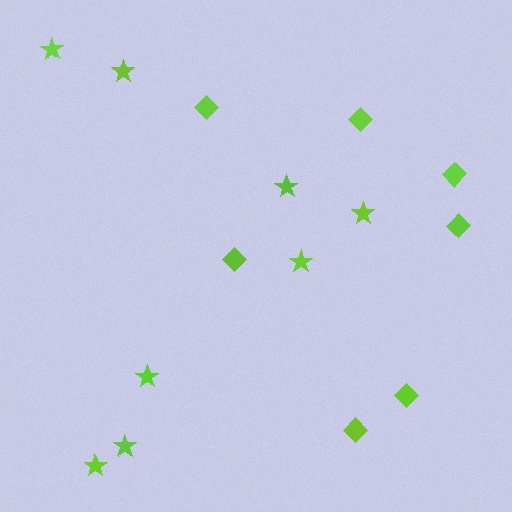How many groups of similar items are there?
There are 2 groups: one group of diamonds (7) and one group of stars (8).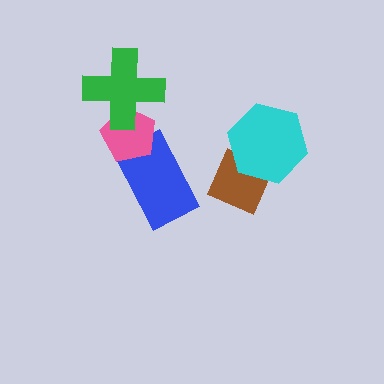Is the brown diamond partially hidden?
Yes, it is partially covered by another shape.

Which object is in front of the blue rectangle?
The pink pentagon is in front of the blue rectangle.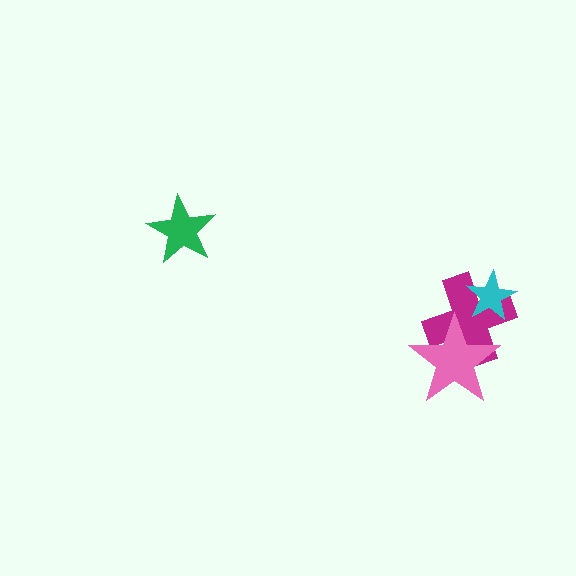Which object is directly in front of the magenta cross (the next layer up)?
The pink star is directly in front of the magenta cross.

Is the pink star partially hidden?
No, no other shape covers it.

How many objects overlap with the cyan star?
1 object overlaps with the cyan star.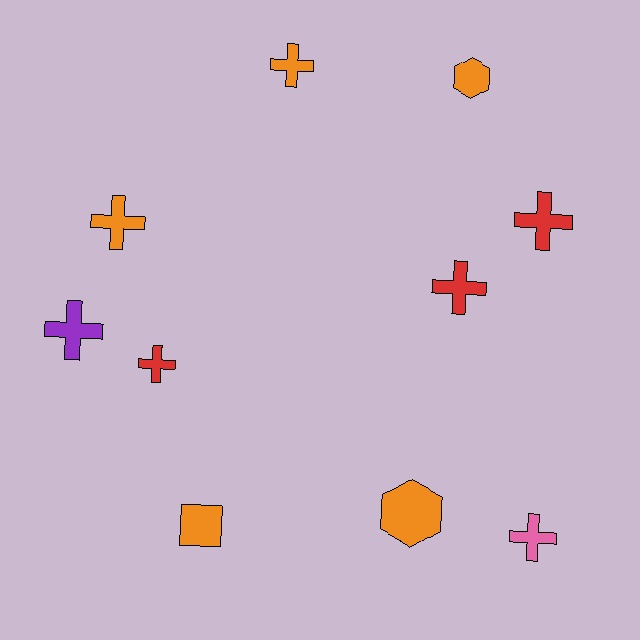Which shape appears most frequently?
Cross, with 7 objects.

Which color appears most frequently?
Orange, with 5 objects.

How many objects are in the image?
There are 10 objects.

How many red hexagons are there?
There are no red hexagons.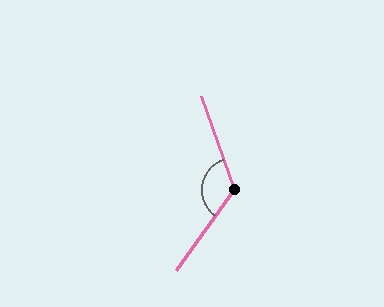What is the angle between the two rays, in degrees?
Approximately 125 degrees.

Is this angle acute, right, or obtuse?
It is obtuse.